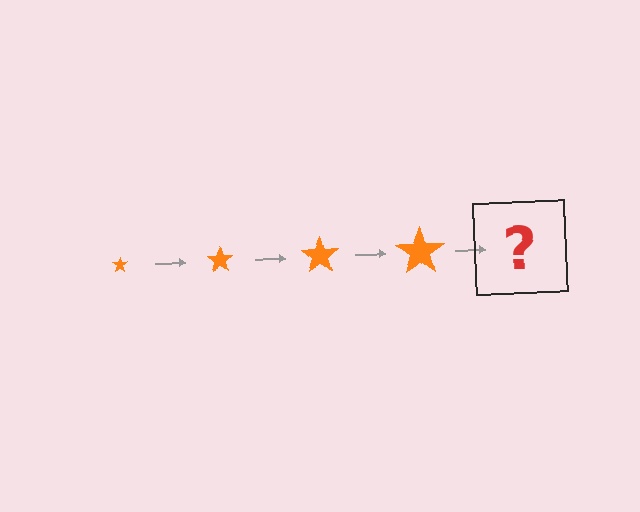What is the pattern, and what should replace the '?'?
The pattern is that the star gets progressively larger each step. The '?' should be an orange star, larger than the previous one.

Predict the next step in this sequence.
The next step is an orange star, larger than the previous one.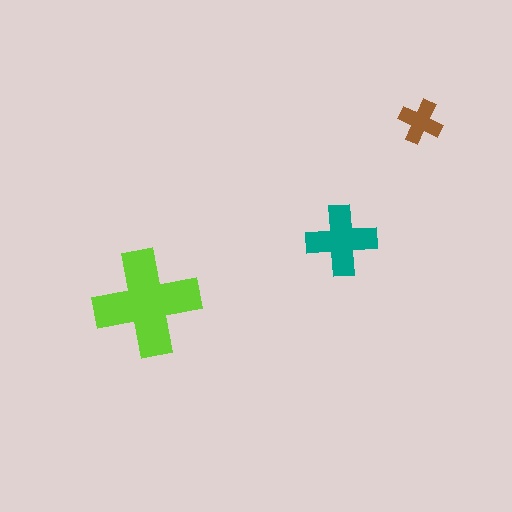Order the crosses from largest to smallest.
the lime one, the teal one, the brown one.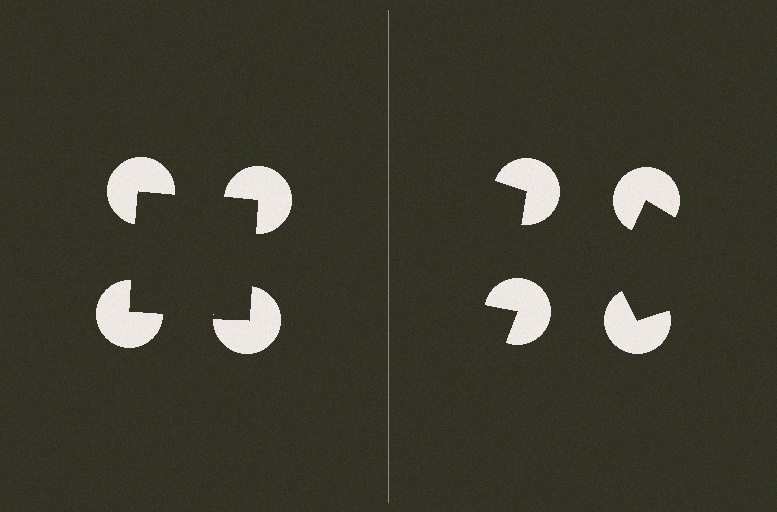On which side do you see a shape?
An illusory square appears on the left side. On the right side the wedge cuts are rotated, so no coherent shape forms.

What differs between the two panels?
The pac-man discs are positioned identically on both sides; only the wedge orientations differ. On the left they align to a square; on the right they are misaligned.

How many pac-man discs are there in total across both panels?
8 — 4 on each side.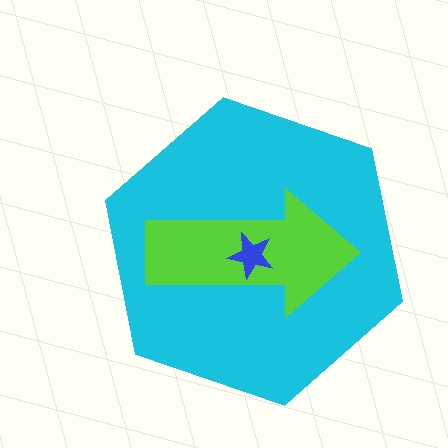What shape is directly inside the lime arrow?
The blue star.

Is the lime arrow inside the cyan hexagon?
Yes.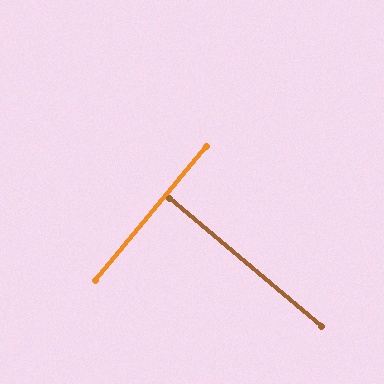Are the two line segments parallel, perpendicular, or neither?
Perpendicular — they meet at approximately 89°.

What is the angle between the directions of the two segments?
Approximately 89 degrees.